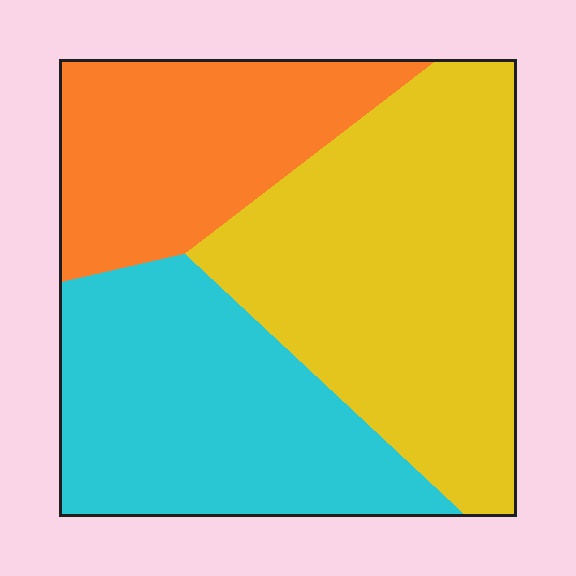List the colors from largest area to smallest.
From largest to smallest: yellow, cyan, orange.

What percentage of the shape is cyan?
Cyan covers 33% of the shape.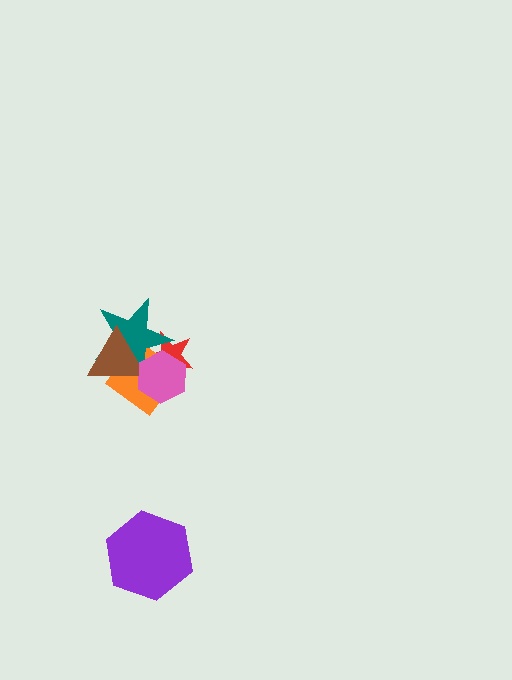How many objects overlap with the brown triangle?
3 objects overlap with the brown triangle.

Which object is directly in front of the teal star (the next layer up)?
The brown triangle is directly in front of the teal star.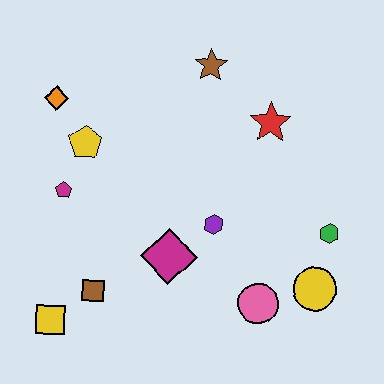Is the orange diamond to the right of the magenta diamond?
No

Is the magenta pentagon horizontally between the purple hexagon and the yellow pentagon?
No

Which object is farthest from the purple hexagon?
The orange diamond is farthest from the purple hexagon.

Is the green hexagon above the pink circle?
Yes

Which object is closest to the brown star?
The red star is closest to the brown star.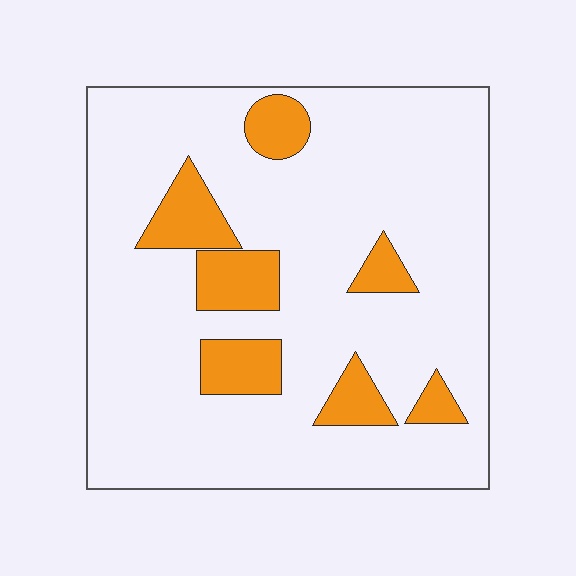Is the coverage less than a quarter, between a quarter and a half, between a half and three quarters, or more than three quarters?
Less than a quarter.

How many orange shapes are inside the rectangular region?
7.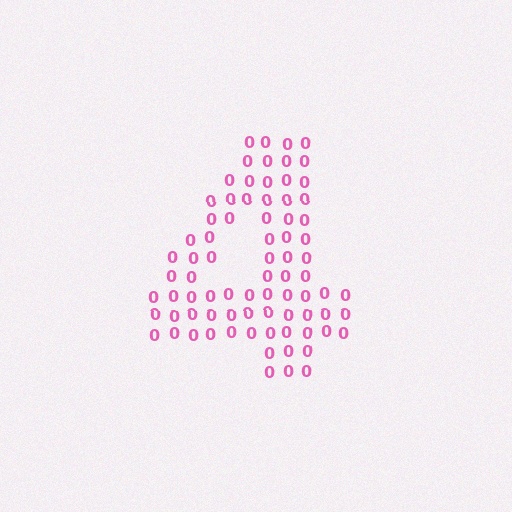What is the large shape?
The large shape is the digit 4.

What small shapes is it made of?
It is made of small digit 0's.